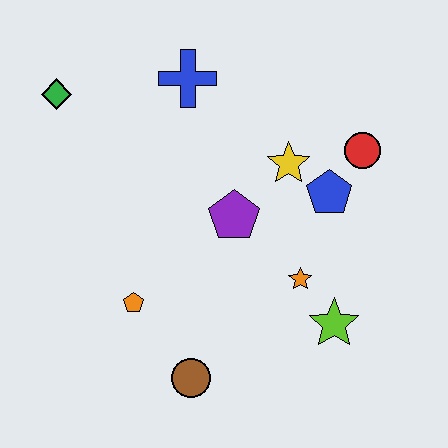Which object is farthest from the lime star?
The green diamond is farthest from the lime star.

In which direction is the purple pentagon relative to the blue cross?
The purple pentagon is below the blue cross.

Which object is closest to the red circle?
The blue pentagon is closest to the red circle.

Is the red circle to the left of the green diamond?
No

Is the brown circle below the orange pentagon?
Yes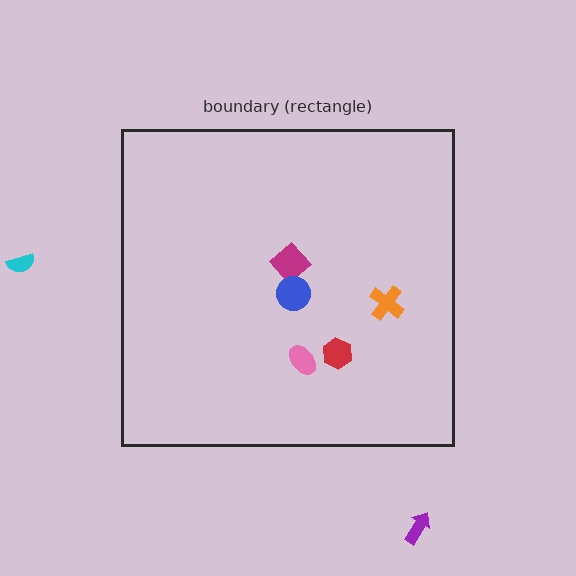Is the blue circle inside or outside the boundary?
Inside.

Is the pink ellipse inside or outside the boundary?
Inside.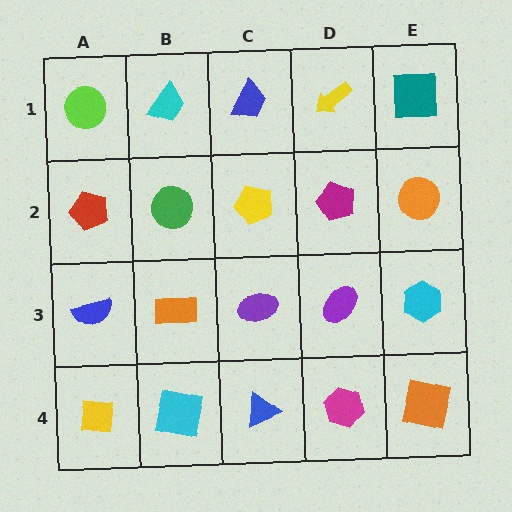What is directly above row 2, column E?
A teal square.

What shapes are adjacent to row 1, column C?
A yellow pentagon (row 2, column C), a cyan trapezoid (row 1, column B), a yellow arrow (row 1, column D).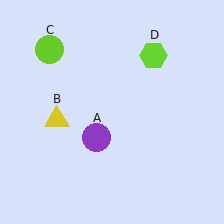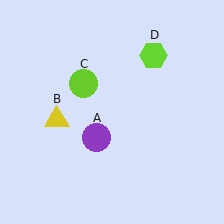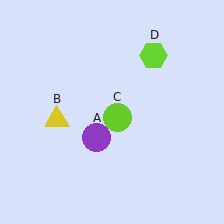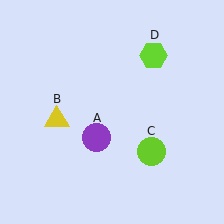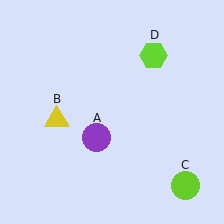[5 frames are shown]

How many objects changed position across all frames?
1 object changed position: lime circle (object C).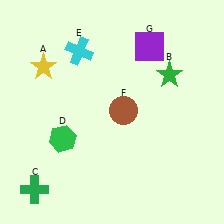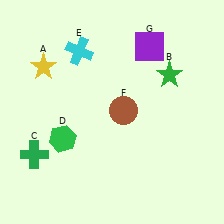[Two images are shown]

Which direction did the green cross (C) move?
The green cross (C) moved up.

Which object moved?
The green cross (C) moved up.